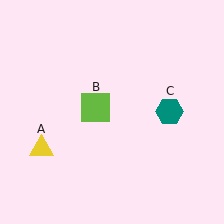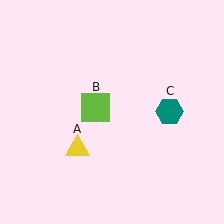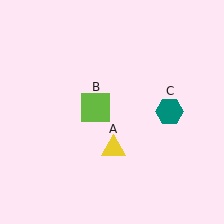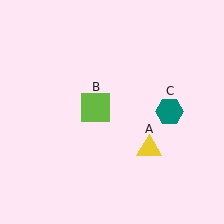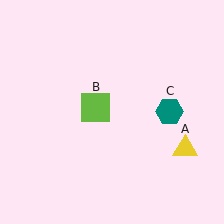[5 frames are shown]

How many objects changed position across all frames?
1 object changed position: yellow triangle (object A).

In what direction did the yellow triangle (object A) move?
The yellow triangle (object A) moved right.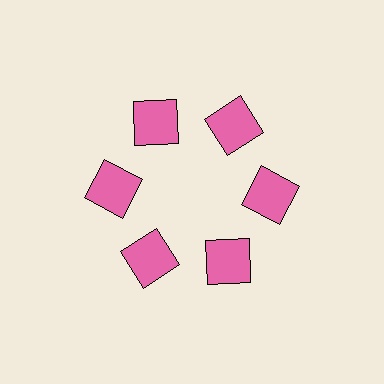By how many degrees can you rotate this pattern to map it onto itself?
The pattern maps onto itself every 60 degrees of rotation.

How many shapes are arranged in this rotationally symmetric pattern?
There are 6 shapes, arranged in 6 groups of 1.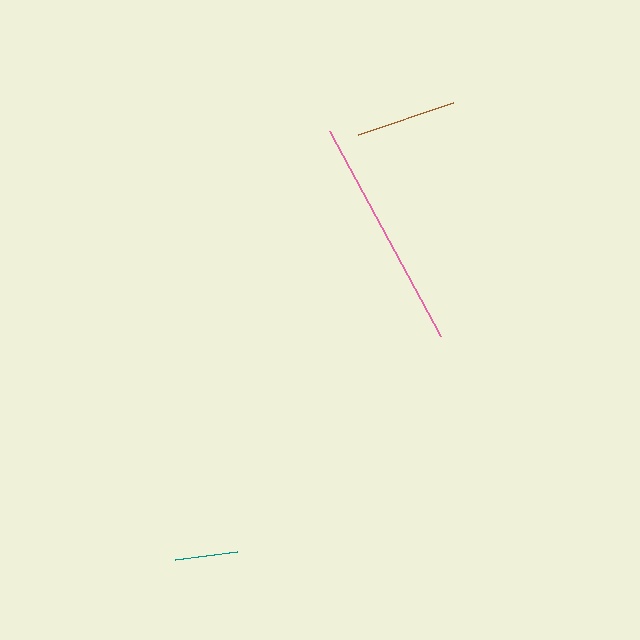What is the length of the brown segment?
The brown segment is approximately 101 pixels long.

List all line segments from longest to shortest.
From longest to shortest: pink, brown, teal.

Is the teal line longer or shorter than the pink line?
The pink line is longer than the teal line.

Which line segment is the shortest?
The teal line is the shortest at approximately 63 pixels.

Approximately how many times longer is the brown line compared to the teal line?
The brown line is approximately 1.6 times the length of the teal line.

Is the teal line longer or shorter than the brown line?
The brown line is longer than the teal line.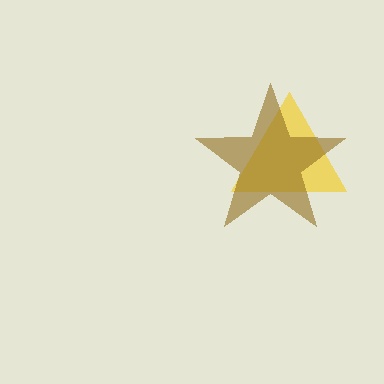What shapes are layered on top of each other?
The layered shapes are: a yellow triangle, a brown star.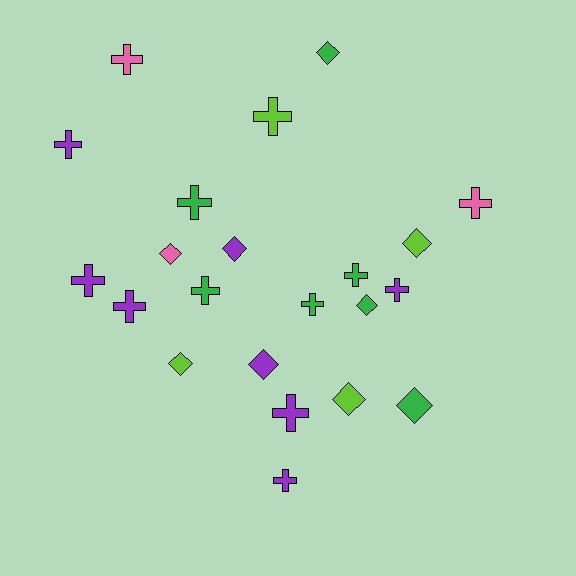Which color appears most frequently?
Purple, with 8 objects.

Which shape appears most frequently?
Cross, with 13 objects.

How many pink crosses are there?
There are 2 pink crosses.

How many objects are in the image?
There are 22 objects.